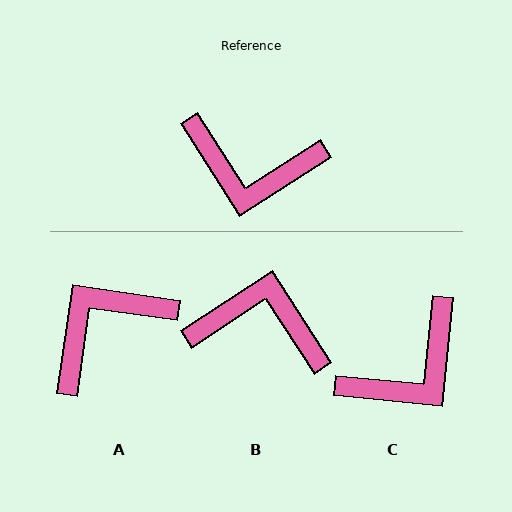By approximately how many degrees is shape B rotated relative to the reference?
Approximately 179 degrees clockwise.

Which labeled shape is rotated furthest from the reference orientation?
B, about 179 degrees away.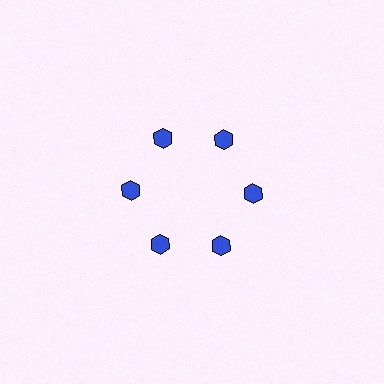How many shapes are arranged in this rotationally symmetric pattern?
There are 6 shapes, arranged in 6 groups of 1.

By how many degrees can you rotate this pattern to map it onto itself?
The pattern maps onto itself every 60 degrees of rotation.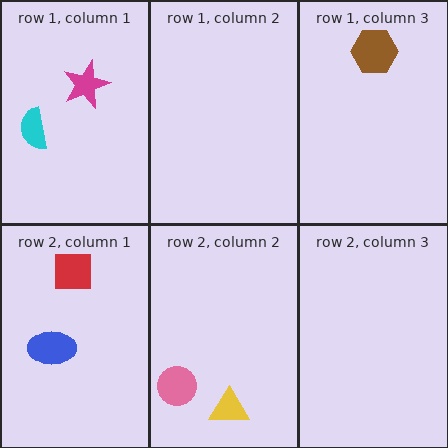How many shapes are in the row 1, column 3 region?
1.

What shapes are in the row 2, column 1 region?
The blue ellipse, the red square.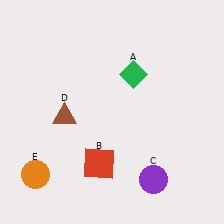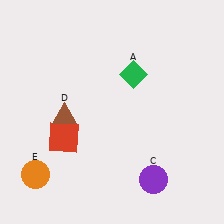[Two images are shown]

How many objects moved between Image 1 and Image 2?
1 object moved between the two images.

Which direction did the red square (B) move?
The red square (B) moved left.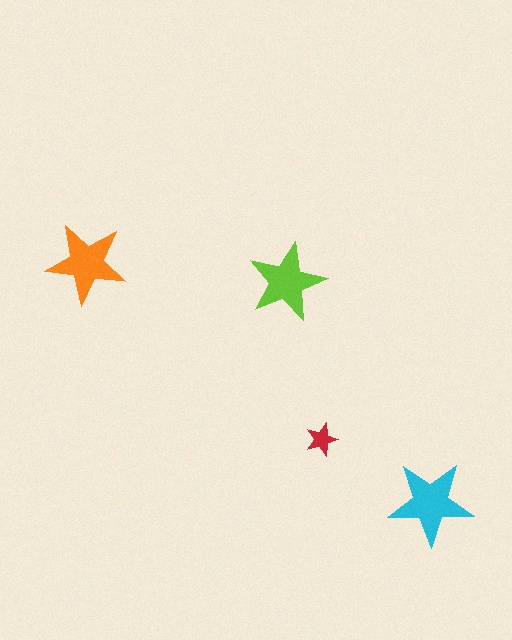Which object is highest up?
The orange star is topmost.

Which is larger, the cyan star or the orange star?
The cyan one.